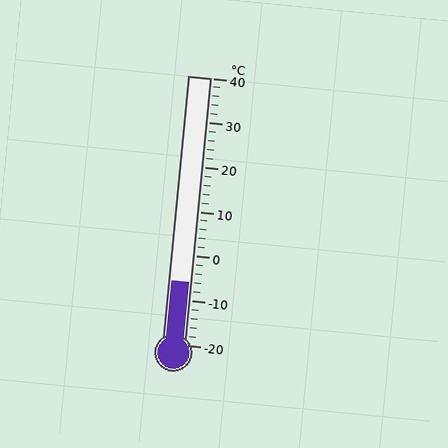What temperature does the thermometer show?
The thermometer shows approximately -6°C.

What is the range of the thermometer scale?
The thermometer scale ranges from -20°C to 40°C.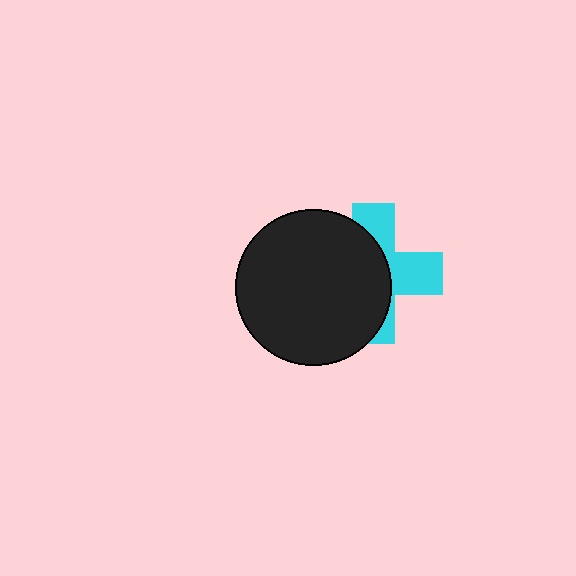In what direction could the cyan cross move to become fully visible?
The cyan cross could move right. That would shift it out from behind the black circle entirely.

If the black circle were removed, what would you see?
You would see the complete cyan cross.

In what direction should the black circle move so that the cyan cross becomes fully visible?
The black circle should move left. That is the shortest direction to clear the overlap and leave the cyan cross fully visible.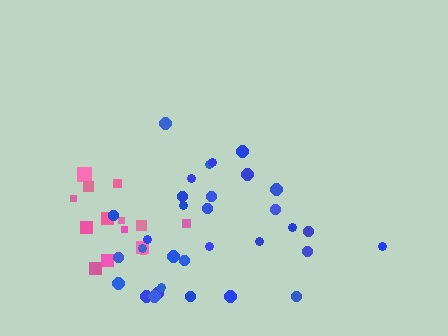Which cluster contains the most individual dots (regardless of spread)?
Blue (32).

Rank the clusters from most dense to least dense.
pink, blue.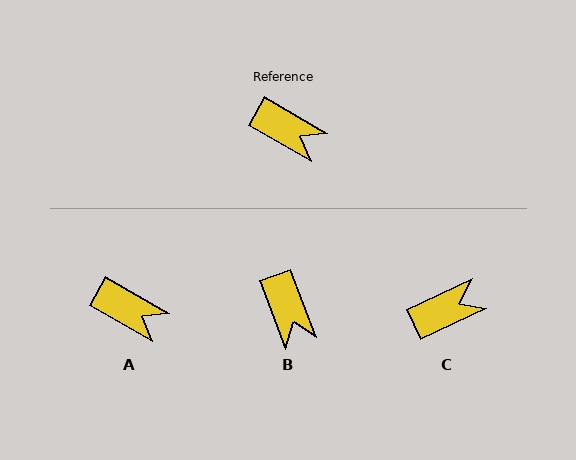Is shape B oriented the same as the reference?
No, it is off by about 40 degrees.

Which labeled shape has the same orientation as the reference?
A.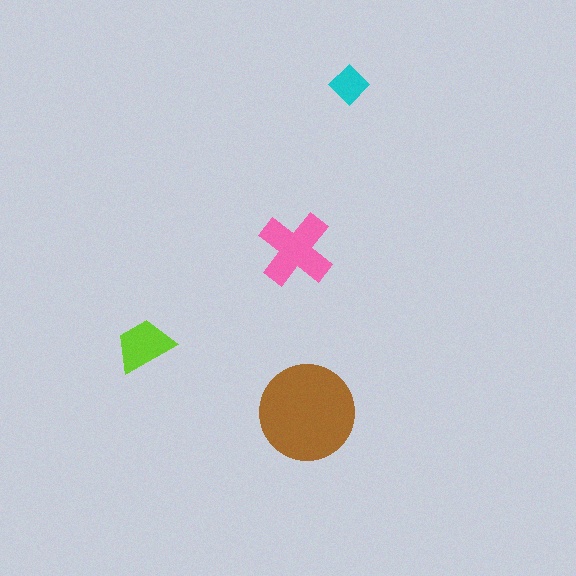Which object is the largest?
The brown circle.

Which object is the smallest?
The cyan diamond.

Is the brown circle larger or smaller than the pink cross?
Larger.